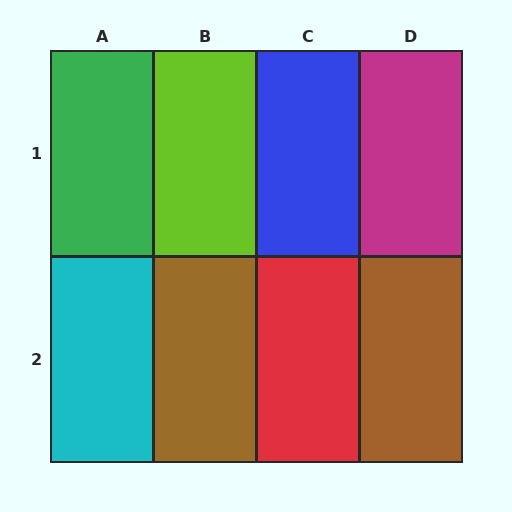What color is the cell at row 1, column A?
Green.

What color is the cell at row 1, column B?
Lime.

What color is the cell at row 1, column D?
Magenta.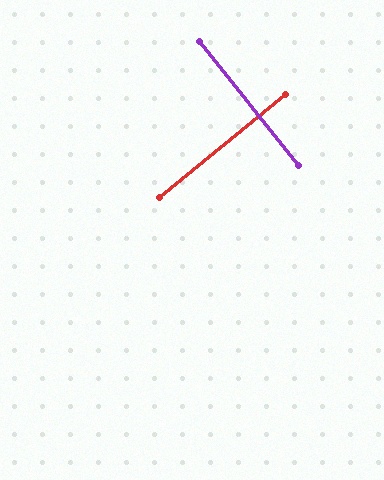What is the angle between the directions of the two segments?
Approximately 89 degrees.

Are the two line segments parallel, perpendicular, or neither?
Perpendicular — they meet at approximately 89°.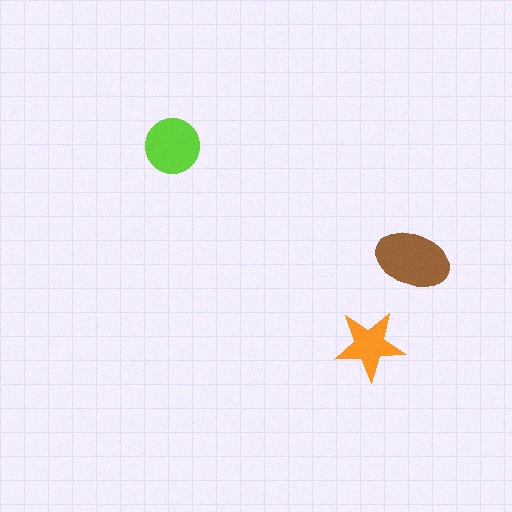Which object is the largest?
The brown ellipse.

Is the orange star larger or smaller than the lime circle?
Smaller.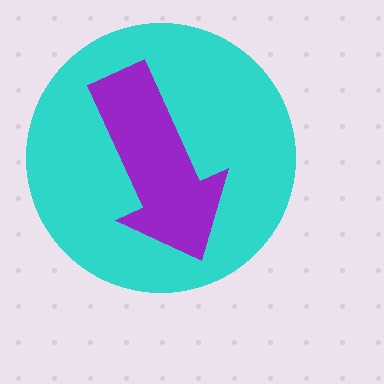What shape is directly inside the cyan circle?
The purple arrow.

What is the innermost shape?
The purple arrow.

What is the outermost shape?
The cyan circle.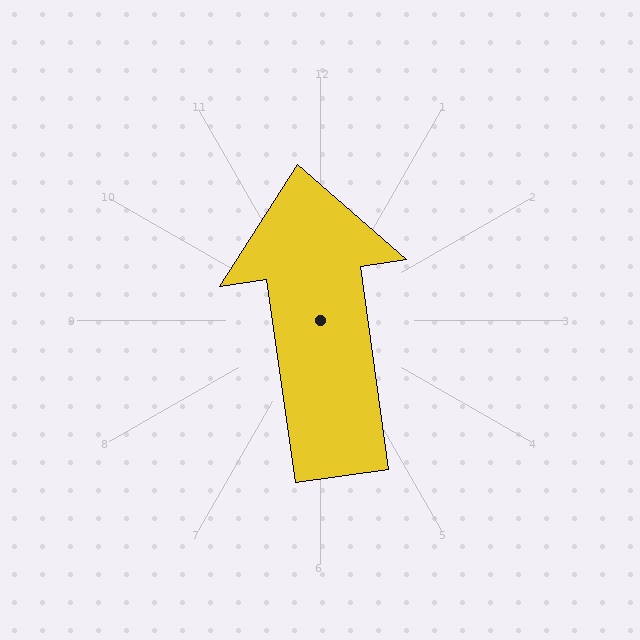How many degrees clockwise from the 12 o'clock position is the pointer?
Approximately 352 degrees.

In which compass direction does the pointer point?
North.